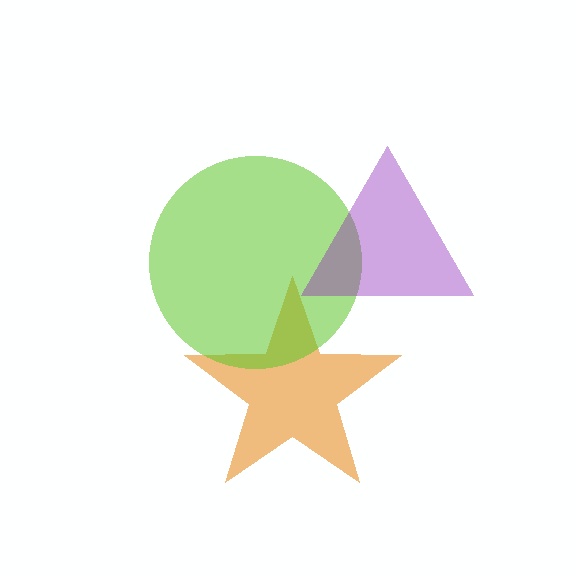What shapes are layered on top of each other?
The layered shapes are: an orange star, a lime circle, a purple triangle.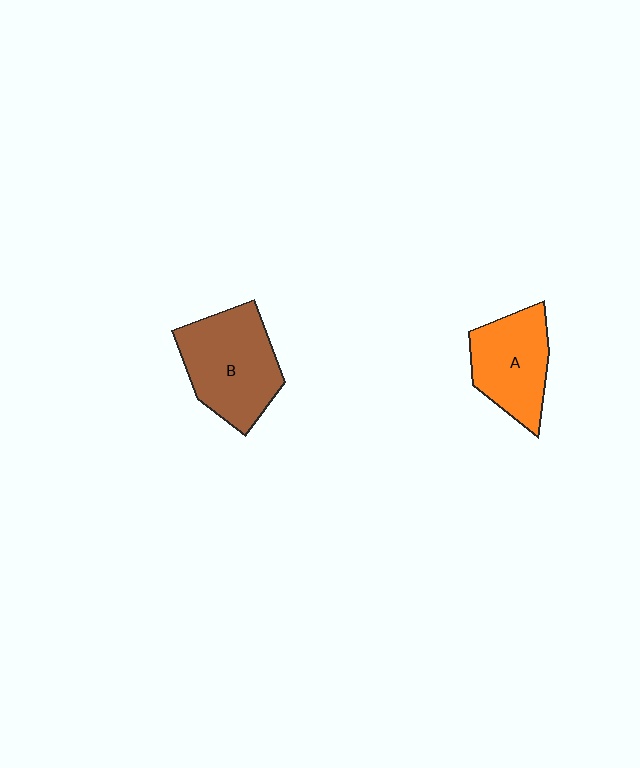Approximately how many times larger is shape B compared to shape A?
Approximately 1.3 times.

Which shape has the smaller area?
Shape A (orange).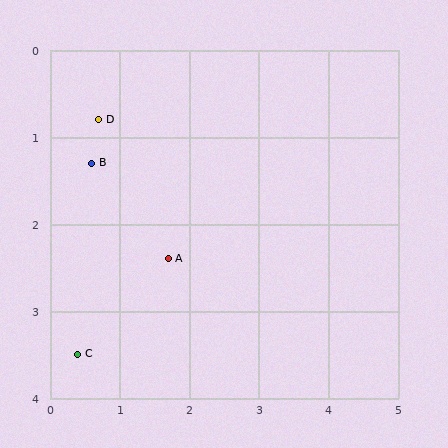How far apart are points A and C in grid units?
Points A and C are about 1.7 grid units apart.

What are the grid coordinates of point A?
Point A is at approximately (1.7, 2.4).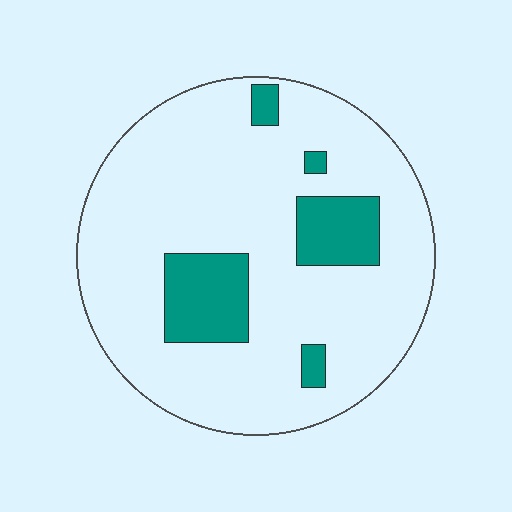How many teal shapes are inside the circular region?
5.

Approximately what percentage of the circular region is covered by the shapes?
Approximately 15%.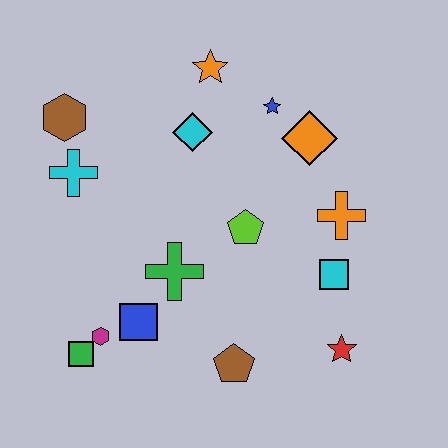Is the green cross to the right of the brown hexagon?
Yes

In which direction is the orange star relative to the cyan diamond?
The orange star is above the cyan diamond.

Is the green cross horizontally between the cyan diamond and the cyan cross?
Yes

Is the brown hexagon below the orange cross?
No